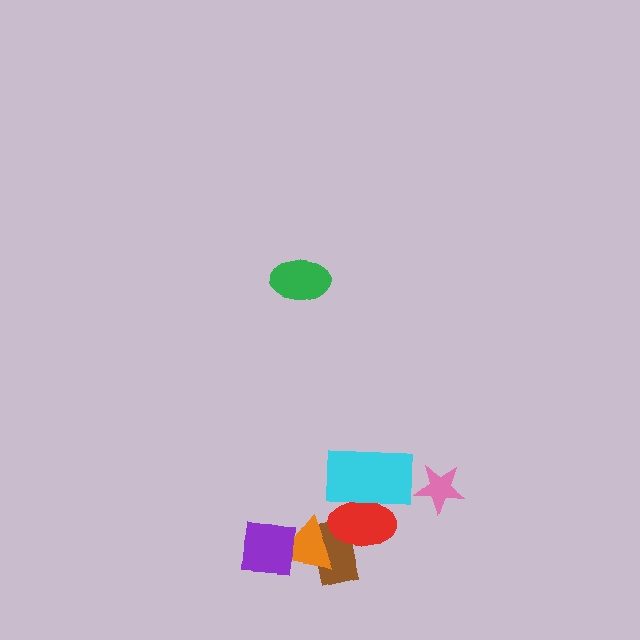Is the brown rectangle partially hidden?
Yes, it is partially covered by another shape.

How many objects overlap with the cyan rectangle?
1 object overlaps with the cyan rectangle.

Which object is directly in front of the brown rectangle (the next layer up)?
The orange triangle is directly in front of the brown rectangle.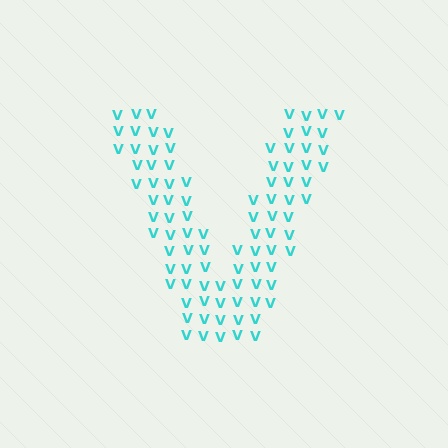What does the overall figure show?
The overall figure shows the letter V.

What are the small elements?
The small elements are letter V's.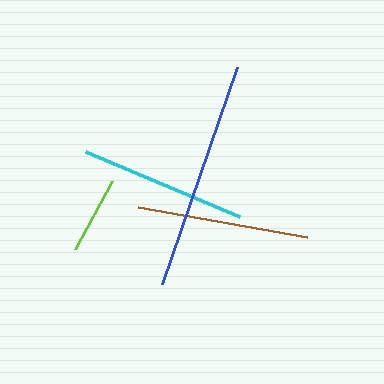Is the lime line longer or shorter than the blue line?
The blue line is longer than the lime line.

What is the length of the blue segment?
The blue segment is approximately 229 pixels long.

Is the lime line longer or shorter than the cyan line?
The cyan line is longer than the lime line.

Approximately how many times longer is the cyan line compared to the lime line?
The cyan line is approximately 2.2 times the length of the lime line.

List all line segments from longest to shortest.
From longest to shortest: blue, brown, cyan, lime.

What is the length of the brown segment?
The brown segment is approximately 172 pixels long.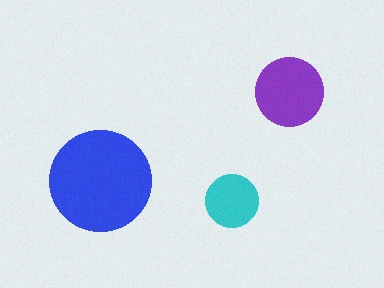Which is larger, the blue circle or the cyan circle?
The blue one.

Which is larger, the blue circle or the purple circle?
The blue one.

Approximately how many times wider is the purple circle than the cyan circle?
About 1.5 times wider.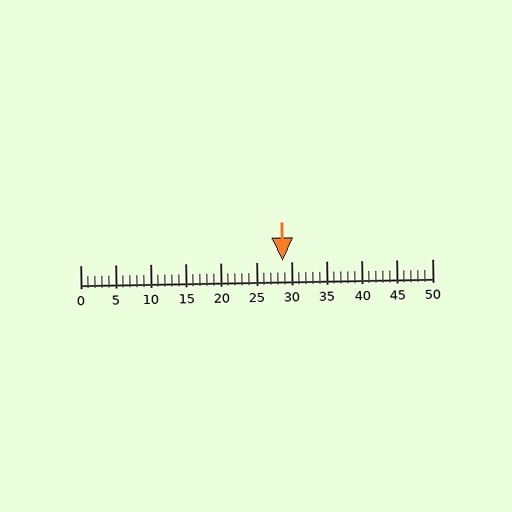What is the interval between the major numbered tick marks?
The major tick marks are spaced 5 units apart.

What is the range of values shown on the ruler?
The ruler shows values from 0 to 50.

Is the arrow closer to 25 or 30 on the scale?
The arrow is closer to 30.